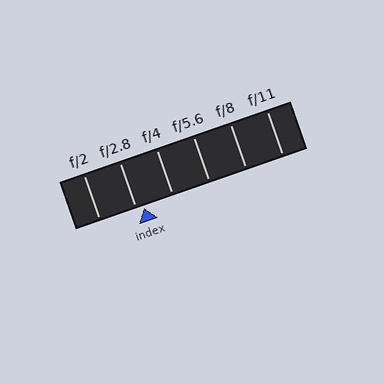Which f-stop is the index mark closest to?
The index mark is closest to f/2.8.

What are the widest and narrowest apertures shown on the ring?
The widest aperture shown is f/2 and the narrowest is f/11.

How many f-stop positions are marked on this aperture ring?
There are 6 f-stop positions marked.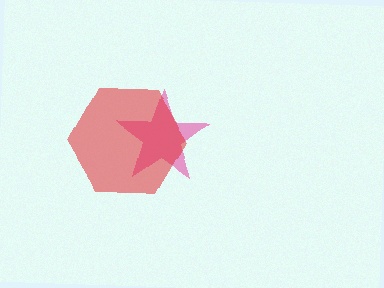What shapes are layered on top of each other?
The layered shapes are: a pink star, a red hexagon.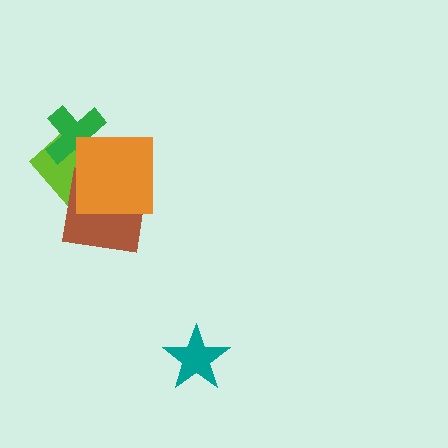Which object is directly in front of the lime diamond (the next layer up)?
The brown square is directly in front of the lime diamond.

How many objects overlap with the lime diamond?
3 objects overlap with the lime diamond.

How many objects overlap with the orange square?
3 objects overlap with the orange square.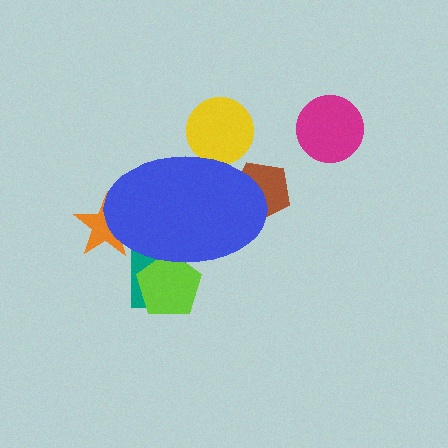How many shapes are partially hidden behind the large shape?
5 shapes are partially hidden.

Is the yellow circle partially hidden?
Yes, the yellow circle is partially hidden behind the blue ellipse.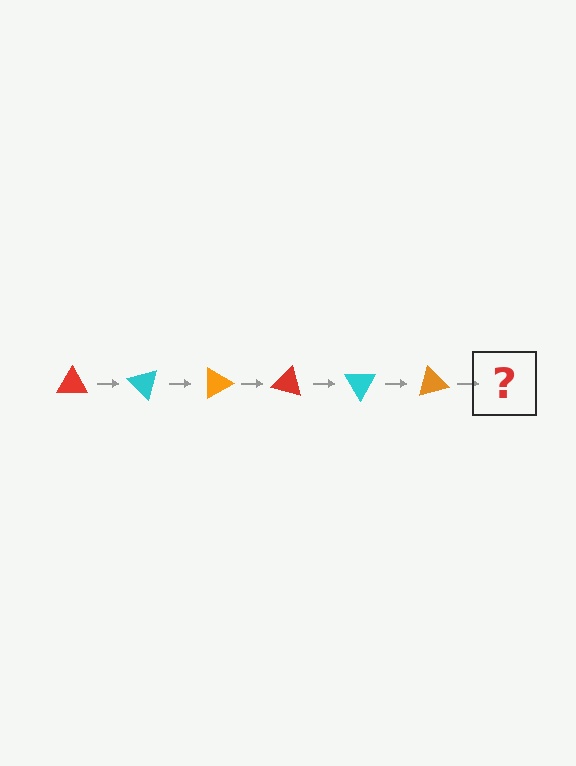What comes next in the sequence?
The next element should be a red triangle, rotated 270 degrees from the start.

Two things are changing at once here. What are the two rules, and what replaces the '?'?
The two rules are that it rotates 45 degrees each step and the color cycles through red, cyan, and orange. The '?' should be a red triangle, rotated 270 degrees from the start.